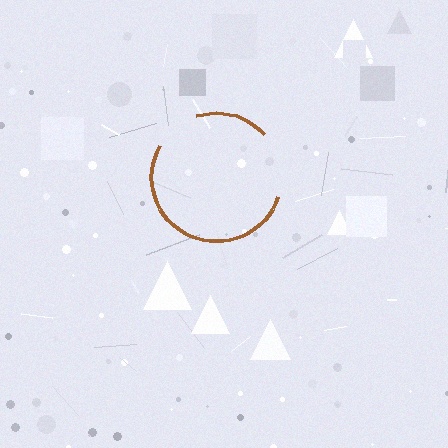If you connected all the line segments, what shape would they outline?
They would outline a circle.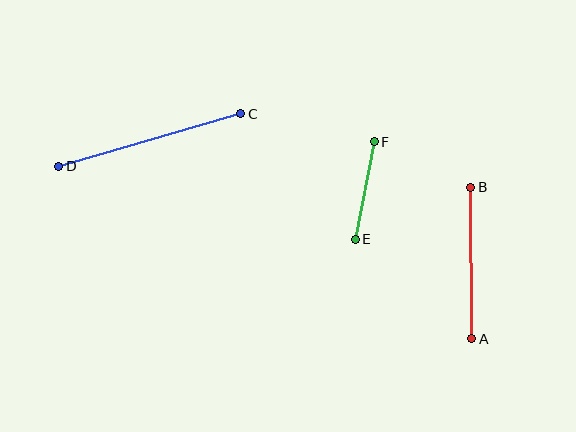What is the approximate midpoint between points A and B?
The midpoint is at approximately (471, 263) pixels.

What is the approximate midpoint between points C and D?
The midpoint is at approximately (150, 140) pixels.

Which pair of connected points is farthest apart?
Points C and D are farthest apart.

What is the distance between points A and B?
The distance is approximately 152 pixels.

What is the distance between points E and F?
The distance is approximately 100 pixels.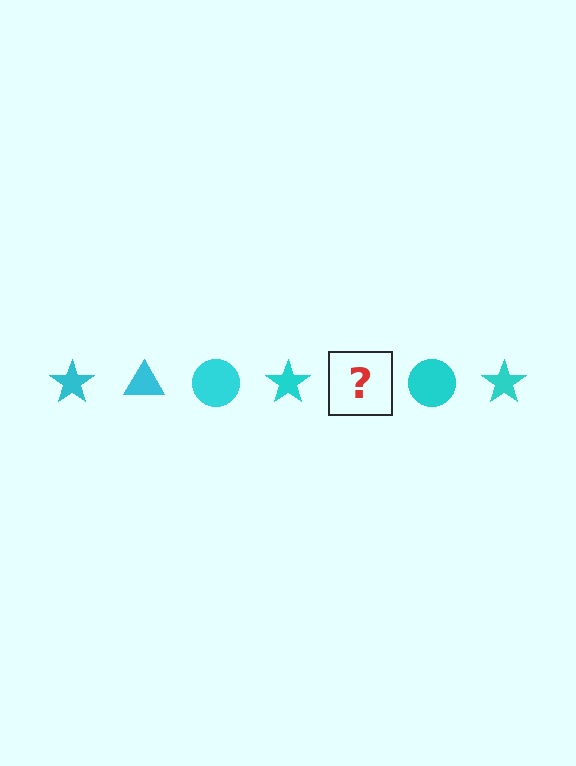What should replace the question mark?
The question mark should be replaced with a cyan triangle.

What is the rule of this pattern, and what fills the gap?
The rule is that the pattern cycles through star, triangle, circle shapes in cyan. The gap should be filled with a cyan triangle.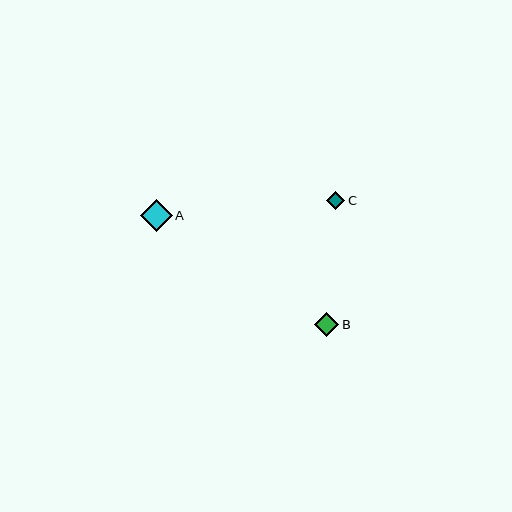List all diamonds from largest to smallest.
From largest to smallest: A, B, C.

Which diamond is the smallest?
Diamond C is the smallest with a size of approximately 18 pixels.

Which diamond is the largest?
Diamond A is the largest with a size of approximately 32 pixels.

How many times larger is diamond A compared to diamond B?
Diamond A is approximately 1.3 times the size of diamond B.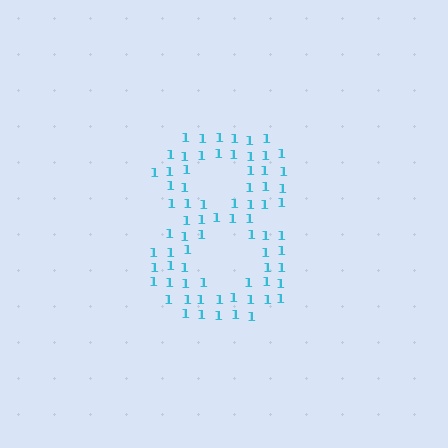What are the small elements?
The small elements are digit 1's.